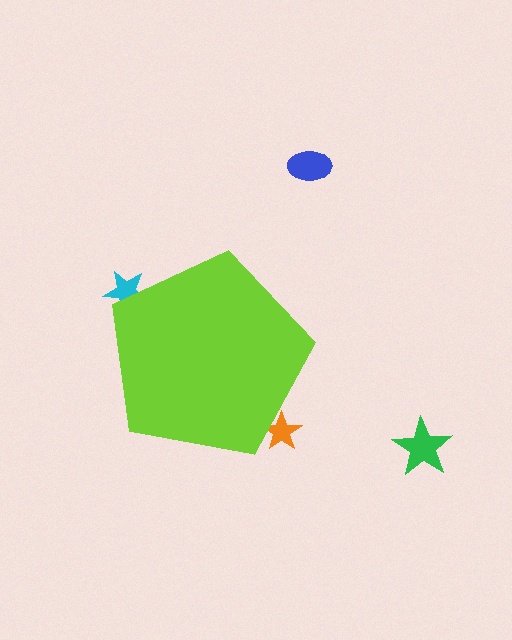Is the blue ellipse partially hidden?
No, the blue ellipse is fully visible.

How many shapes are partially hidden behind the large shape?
2 shapes are partially hidden.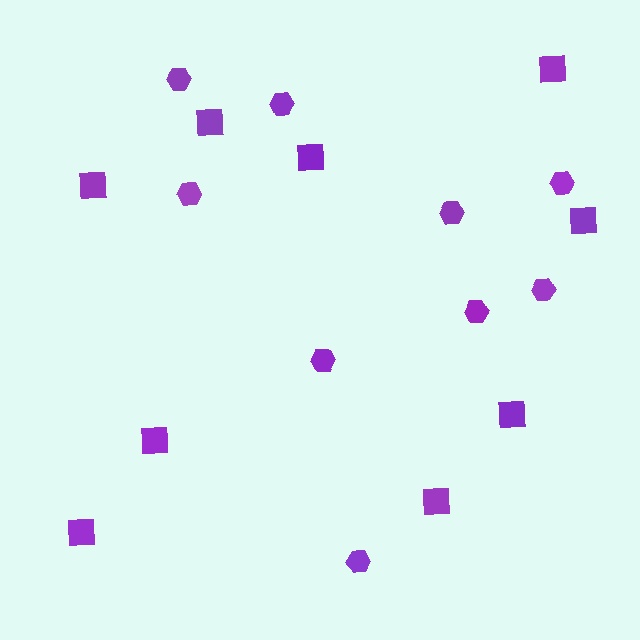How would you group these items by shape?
There are 2 groups: one group of hexagons (9) and one group of squares (9).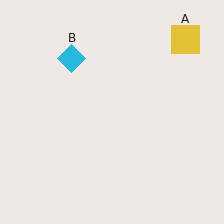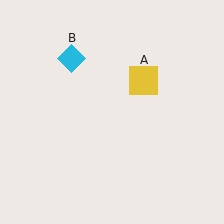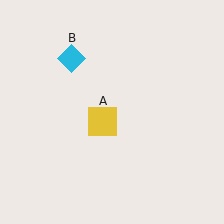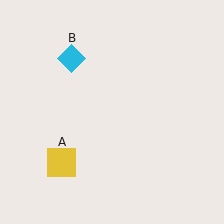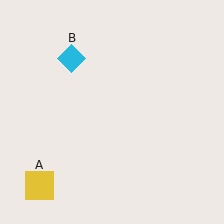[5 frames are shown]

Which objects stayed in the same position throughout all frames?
Cyan diamond (object B) remained stationary.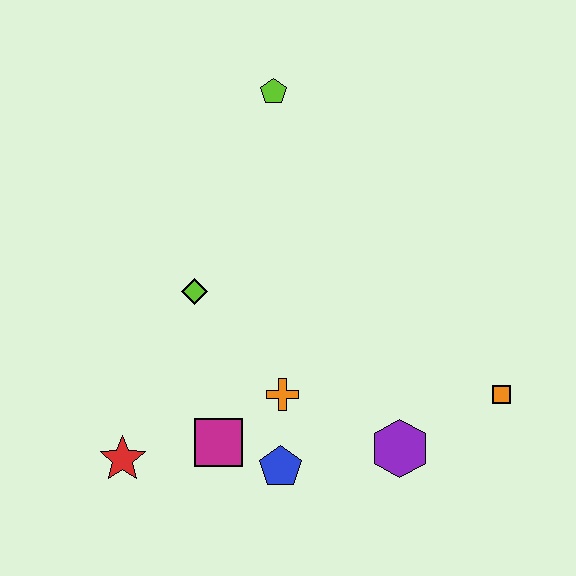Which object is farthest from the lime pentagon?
The red star is farthest from the lime pentagon.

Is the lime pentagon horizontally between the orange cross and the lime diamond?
Yes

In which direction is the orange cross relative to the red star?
The orange cross is to the right of the red star.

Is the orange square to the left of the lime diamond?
No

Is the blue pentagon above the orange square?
No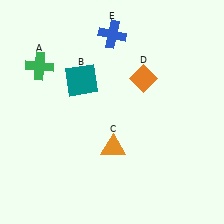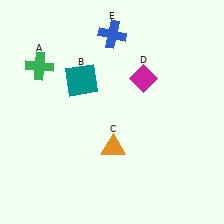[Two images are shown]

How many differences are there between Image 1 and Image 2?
There is 1 difference between the two images.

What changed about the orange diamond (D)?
In Image 1, D is orange. In Image 2, it changed to magenta.